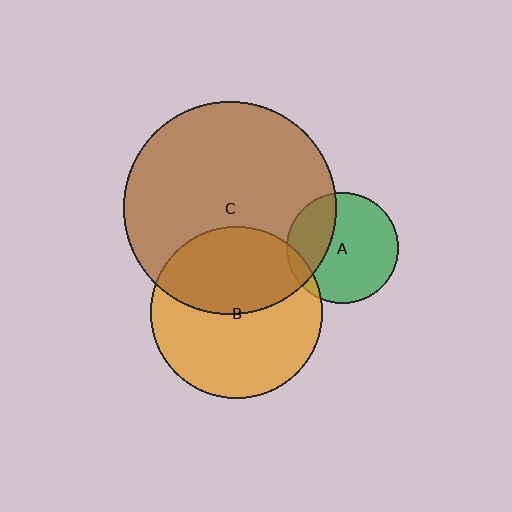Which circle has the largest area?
Circle C (brown).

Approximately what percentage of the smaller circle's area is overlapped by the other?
Approximately 30%.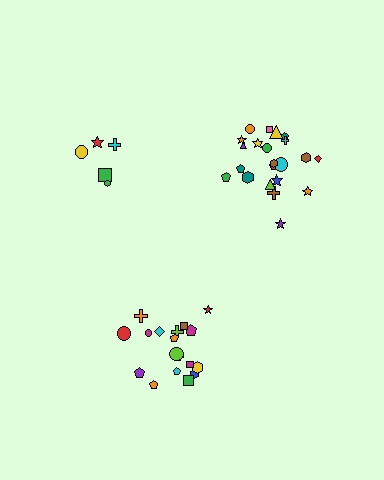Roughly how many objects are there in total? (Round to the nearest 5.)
Roughly 45 objects in total.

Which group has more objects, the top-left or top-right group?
The top-right group.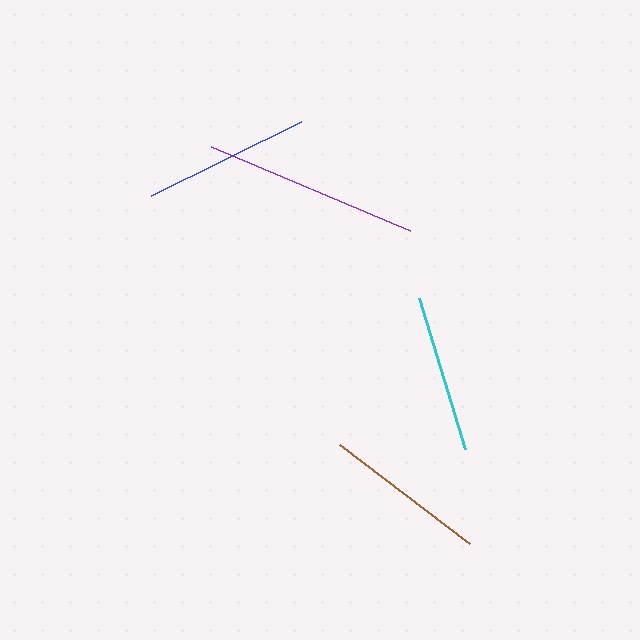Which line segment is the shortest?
The cyan line is the shortest at approximately 158 pixels.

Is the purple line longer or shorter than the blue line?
The purple line is longer than the blue line.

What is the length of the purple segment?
The purple segment is approximately 215 pixels long.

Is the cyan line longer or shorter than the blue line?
The blue line is longer than the cyan line.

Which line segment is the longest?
The purple line is the longest at approximately 215 pixels.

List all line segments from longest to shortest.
From longest to shortest: purple, blue, brown, cyan.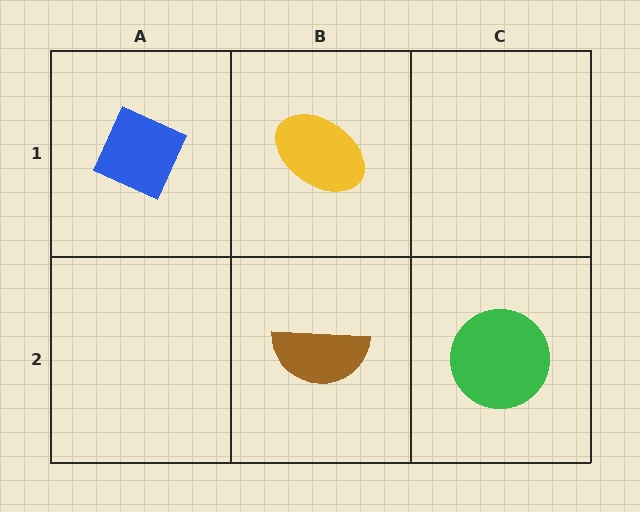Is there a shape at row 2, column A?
No, that cell is empty.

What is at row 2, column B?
A brown semicircle.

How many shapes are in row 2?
2 shapes.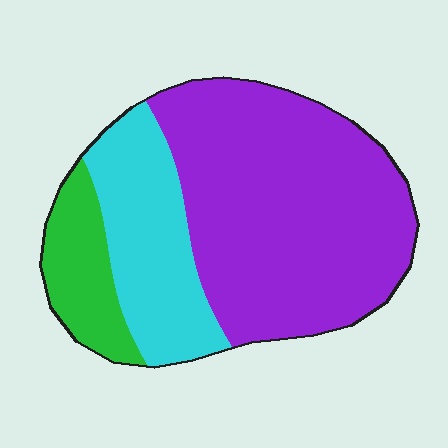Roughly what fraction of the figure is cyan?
Cyan covers around 25% of the figure.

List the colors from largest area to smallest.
From largest to smallest: purple, cyan, green.